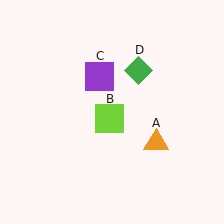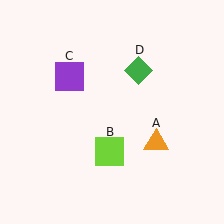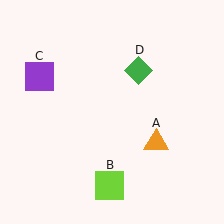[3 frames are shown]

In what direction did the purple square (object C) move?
The purple square (object C) moved left.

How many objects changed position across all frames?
2 objects changed position: lime square (object B), purple square (object C).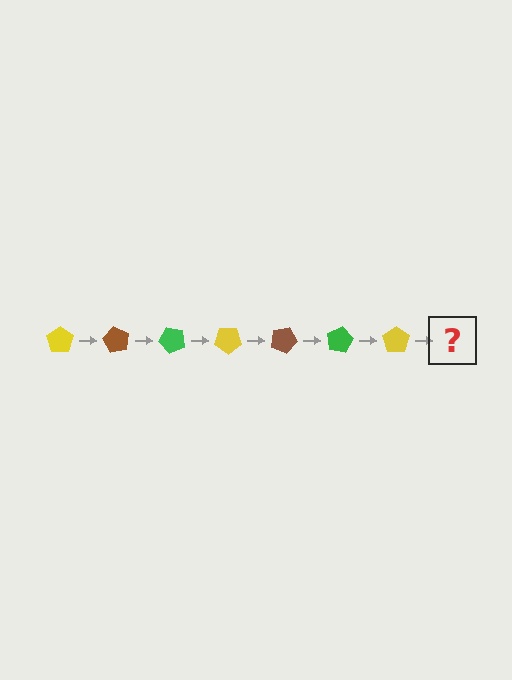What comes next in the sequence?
The next element should be a brown pentagon, rotated 420 degrees from the start.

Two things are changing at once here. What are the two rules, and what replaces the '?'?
The two rules are that it rotates 60 degrees each step and the color cycles through yellow, brown, and green. The '?' should be a brown pentagon, rotated 420 degrees from the start.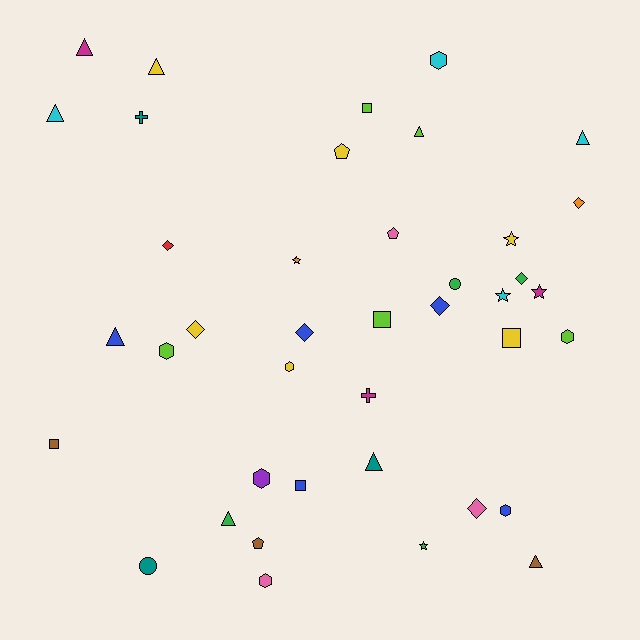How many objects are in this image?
There are 40 objects.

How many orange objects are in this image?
There are 2 orange objects.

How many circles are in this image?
There are 2 circles.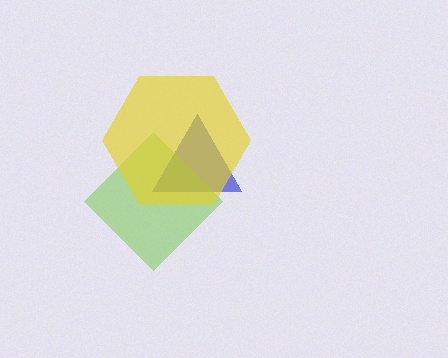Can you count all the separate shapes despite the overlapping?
Yes, there are 3 separate shapes.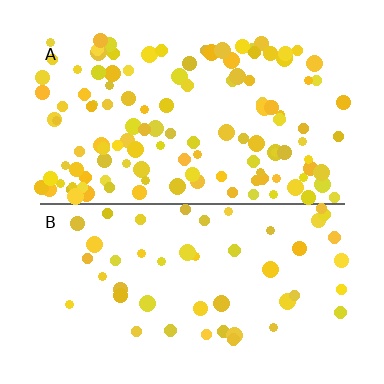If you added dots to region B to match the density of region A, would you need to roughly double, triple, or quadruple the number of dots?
Approximately triple.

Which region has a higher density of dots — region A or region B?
A (the top).